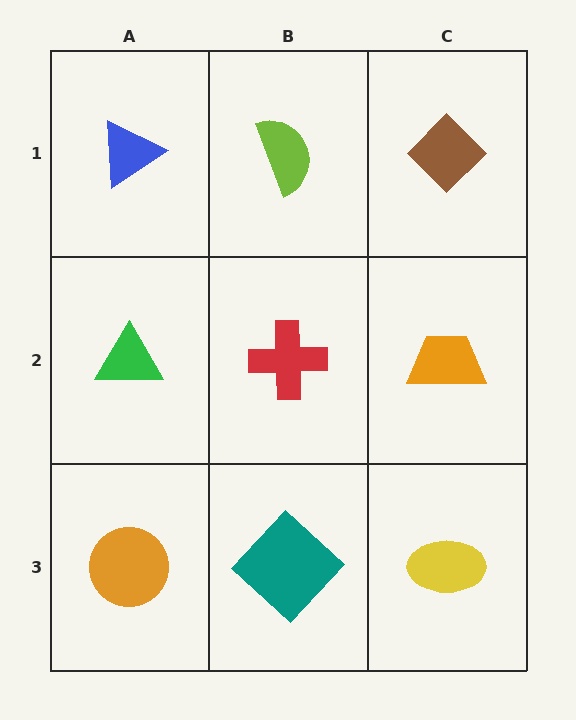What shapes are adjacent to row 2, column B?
A lime semicircle (row 1, column B), a teal diamond (row 3, column B), a green triangle (row 2, column A), an orange trapezoid (row 2, column C).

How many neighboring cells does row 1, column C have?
2.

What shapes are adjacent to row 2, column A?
A blue triangle (row 1, column A), an orange circle (row 3, column A), a red cross (row 2, column B).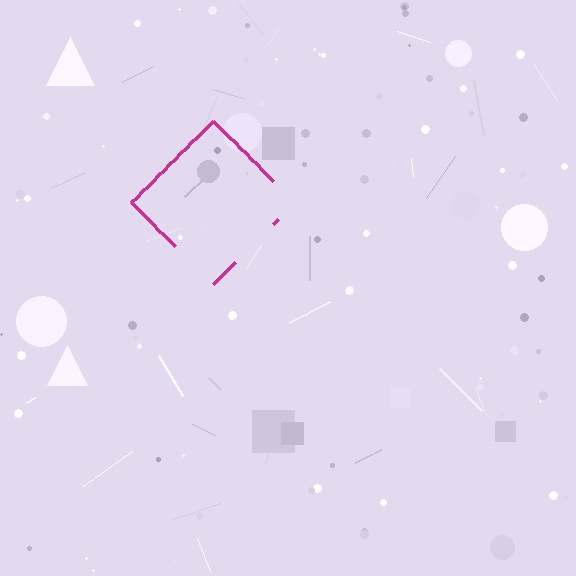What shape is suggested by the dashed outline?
The dashed outline suggests a diamond.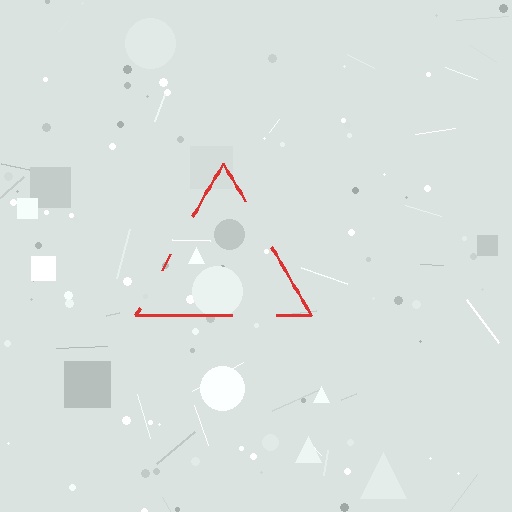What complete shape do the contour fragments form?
The contour fragments form a triangle.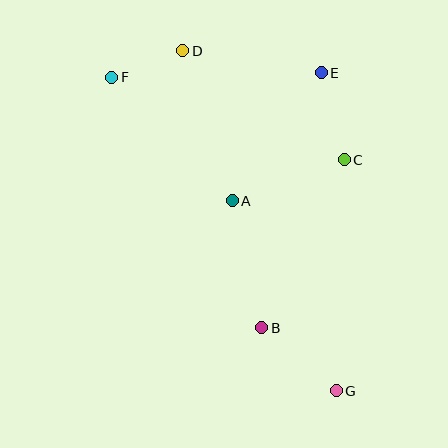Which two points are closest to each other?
Points D and F are closest to each other.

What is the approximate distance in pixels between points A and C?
The distance between A and C is approximately 119 pixels.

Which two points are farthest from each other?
Points F and G are farthest from each other.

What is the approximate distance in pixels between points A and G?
The distance between A and G is approximately 217 pixels.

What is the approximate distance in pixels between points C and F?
The distance between C and F is approximately 247 pixels.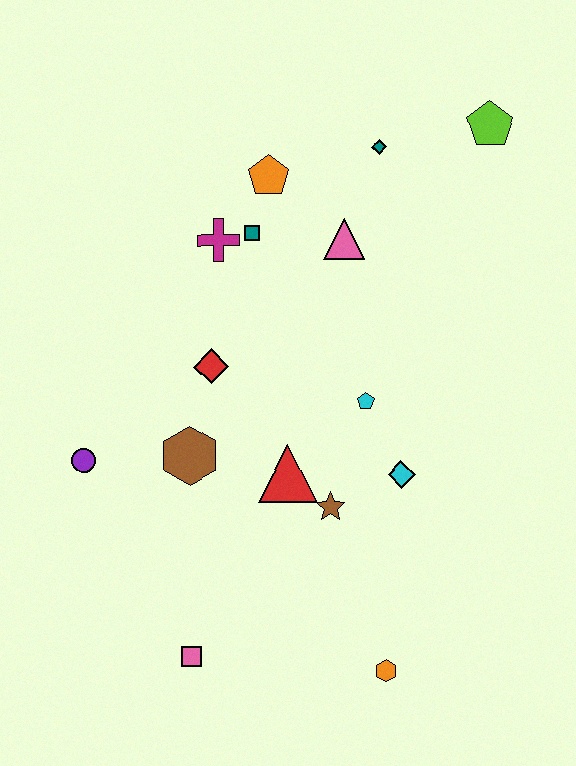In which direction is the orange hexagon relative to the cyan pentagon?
The orange hexagon is below the cyan pentagon.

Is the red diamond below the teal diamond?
Yes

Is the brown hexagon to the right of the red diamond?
No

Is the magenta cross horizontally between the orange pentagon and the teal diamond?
No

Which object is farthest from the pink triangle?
The pink square is farthest from the pink triangle.